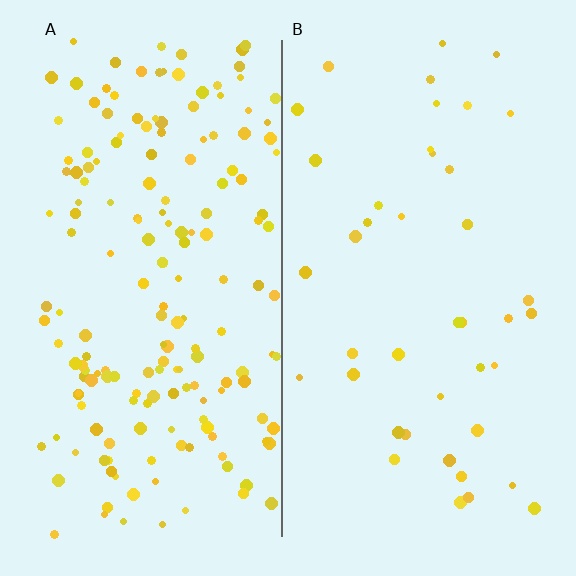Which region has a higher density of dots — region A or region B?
A (the left).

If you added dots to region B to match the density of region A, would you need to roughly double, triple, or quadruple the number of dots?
Approximately quadruple.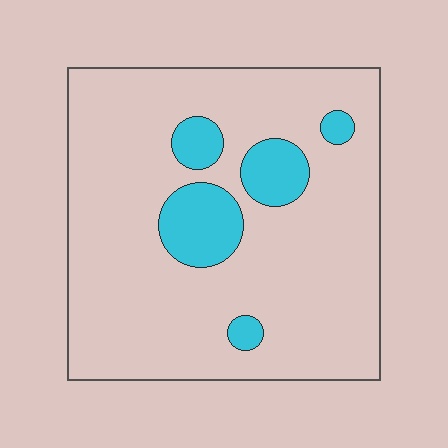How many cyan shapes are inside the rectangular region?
5.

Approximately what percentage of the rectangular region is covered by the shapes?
Approximately 15%.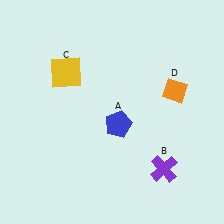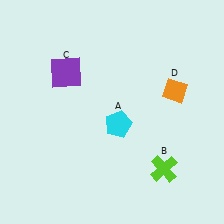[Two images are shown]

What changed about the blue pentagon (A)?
In Image 1, A is blue. In Image 2, it changed to cyan.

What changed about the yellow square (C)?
In Image 1, C is yellow. In Image 2, it changed to purple.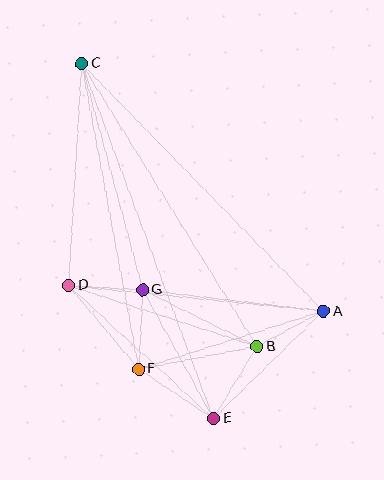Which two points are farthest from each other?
Points C and E are farthest from each other.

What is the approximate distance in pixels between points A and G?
The distance between A and G is approximately 182 pixels.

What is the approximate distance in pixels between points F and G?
The distance between F and G is approximately 79 pixels.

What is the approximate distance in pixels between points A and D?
The distance between A and D is approximately 256 pixels.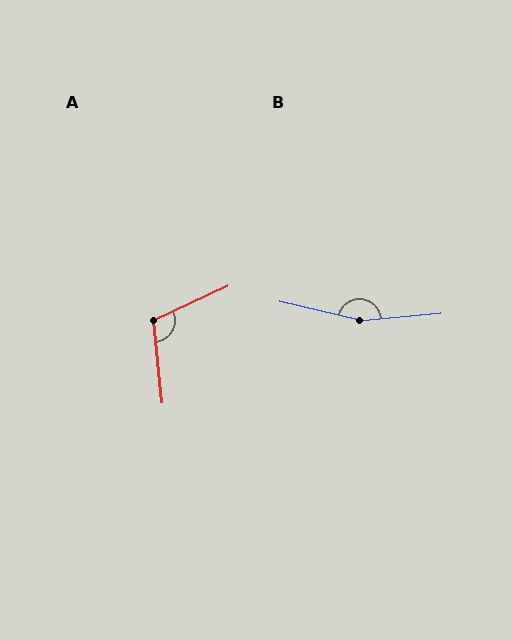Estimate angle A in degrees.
Approximately 109 degrees.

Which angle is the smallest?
A, at approximately 109 degrees.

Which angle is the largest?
B, at approximately 162 degrees.